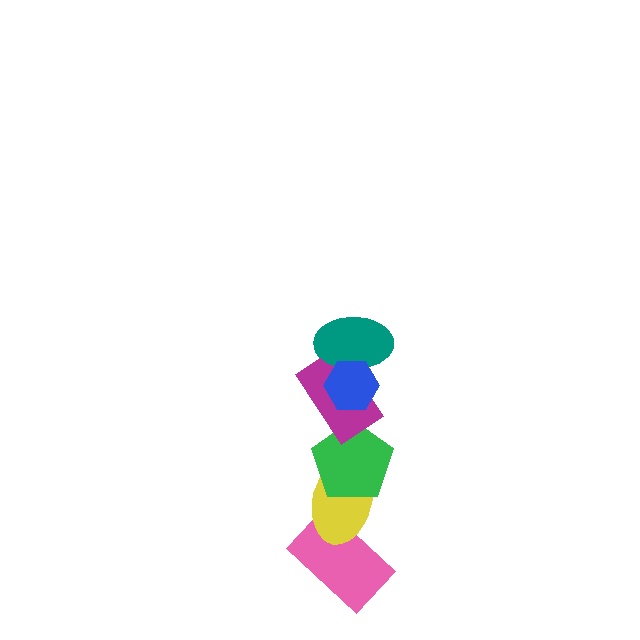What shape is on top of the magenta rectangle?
The teal ellipse is on top of the magenta rectangle.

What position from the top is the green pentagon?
The green pentagon is 4th from the top.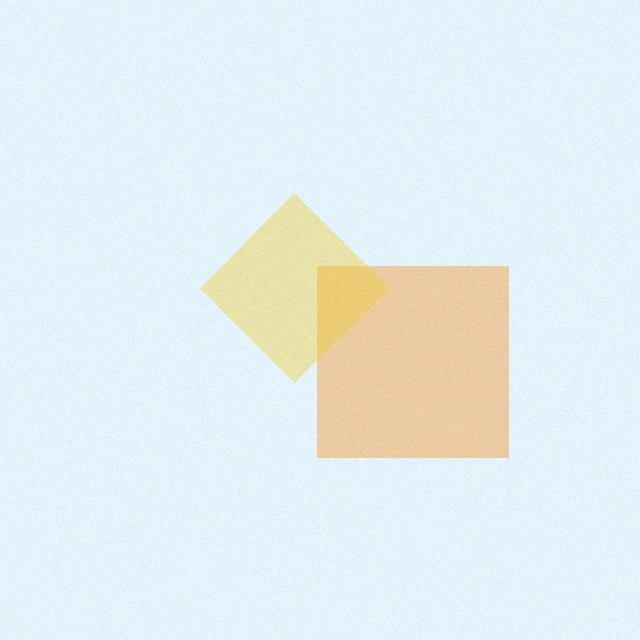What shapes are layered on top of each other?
The layered shapes are: an orange square, a yellow diamond.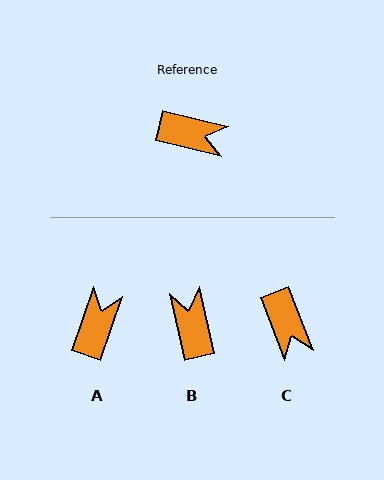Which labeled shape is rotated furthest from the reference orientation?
B, about 117 degrees away.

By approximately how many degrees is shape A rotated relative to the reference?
Approximately 85 degrees counter-clockwise.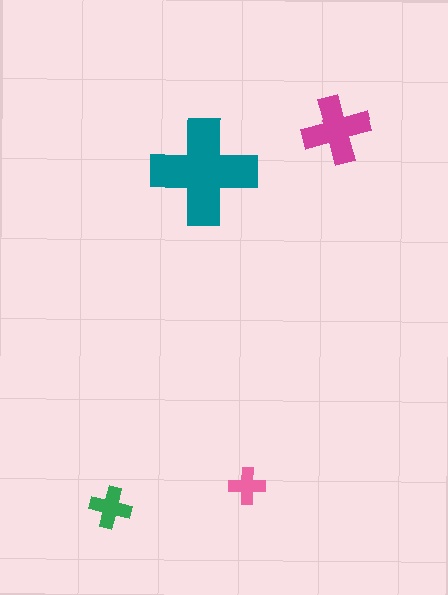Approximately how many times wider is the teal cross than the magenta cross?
About 1.5 times wider.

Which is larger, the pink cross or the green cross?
The green one.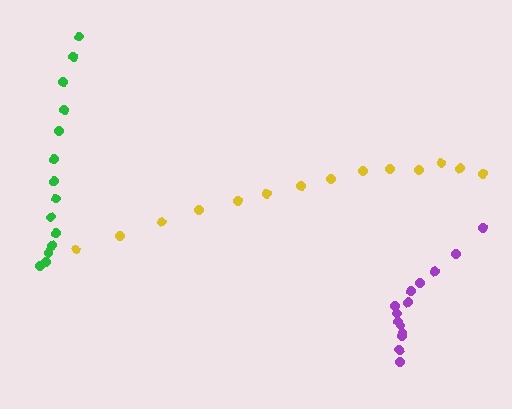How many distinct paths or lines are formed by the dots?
There are 3 distinct paths.